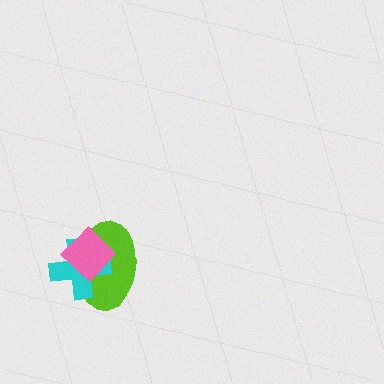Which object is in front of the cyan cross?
The pink diamond is in front of the cyan cross.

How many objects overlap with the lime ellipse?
2 objects overlap with the lime ellipse.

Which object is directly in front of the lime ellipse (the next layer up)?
The cyan cross is directly in front of the lime ellipse.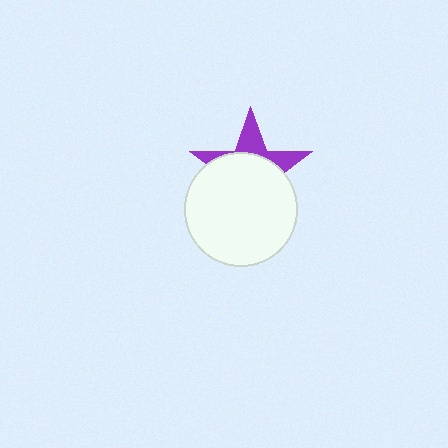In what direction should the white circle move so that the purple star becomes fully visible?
The white circle should move down. That is the shortest direction to clear the overlap and leave the purple star fully visible.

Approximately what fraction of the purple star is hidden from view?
Roughly 68% of the purple star is hidden behind the white circle.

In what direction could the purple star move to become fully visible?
The purple star could move up. That would shift it out from behind the white circle entirely.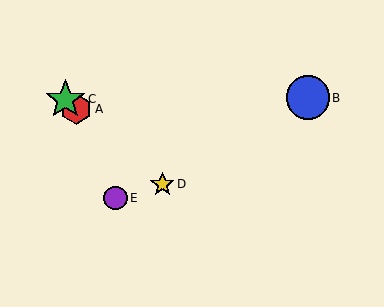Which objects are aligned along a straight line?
Objects A, C, D are aligned along a straight line.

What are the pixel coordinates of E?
Object E is at (115, 198).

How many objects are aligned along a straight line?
3 objects (A, C, D) are aligned along a straight line.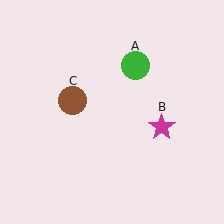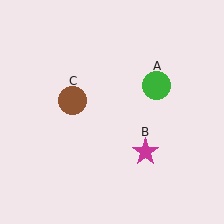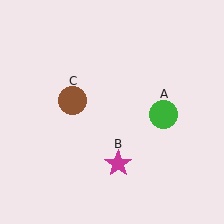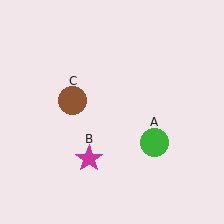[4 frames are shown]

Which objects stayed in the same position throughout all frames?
Brown circle (object C) remained stationary.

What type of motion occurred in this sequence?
The green circle (object A), magenta star (object B) rotated clockwise around the center of the scene.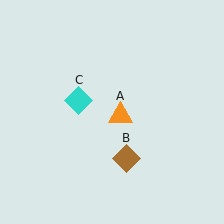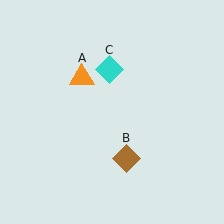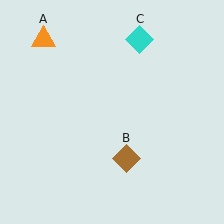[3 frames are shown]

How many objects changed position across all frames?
2 objects changed position: orange triangle (object A), cyan diamond (object C).